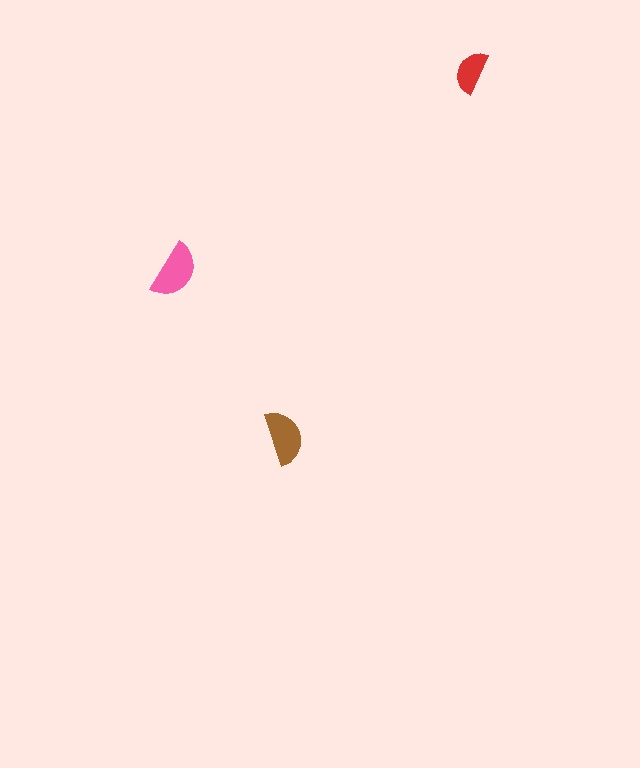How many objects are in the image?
There are 3 objects in the image.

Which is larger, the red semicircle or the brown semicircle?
The brown one.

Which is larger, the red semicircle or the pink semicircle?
The pink one.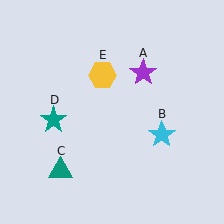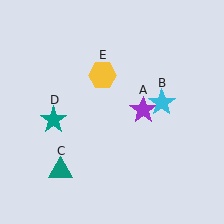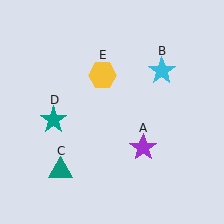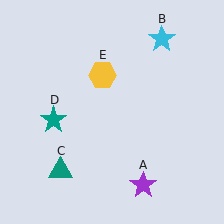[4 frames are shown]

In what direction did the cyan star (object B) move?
The cyan star (object B) moved up.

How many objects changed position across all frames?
2 objects changed position: purple star (object A), cyan star (object B).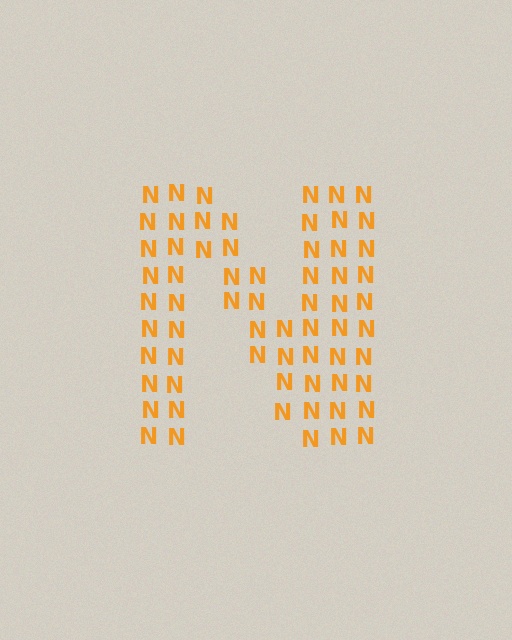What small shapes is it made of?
It is made of small letter N's.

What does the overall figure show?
The overall figure shows the letter N.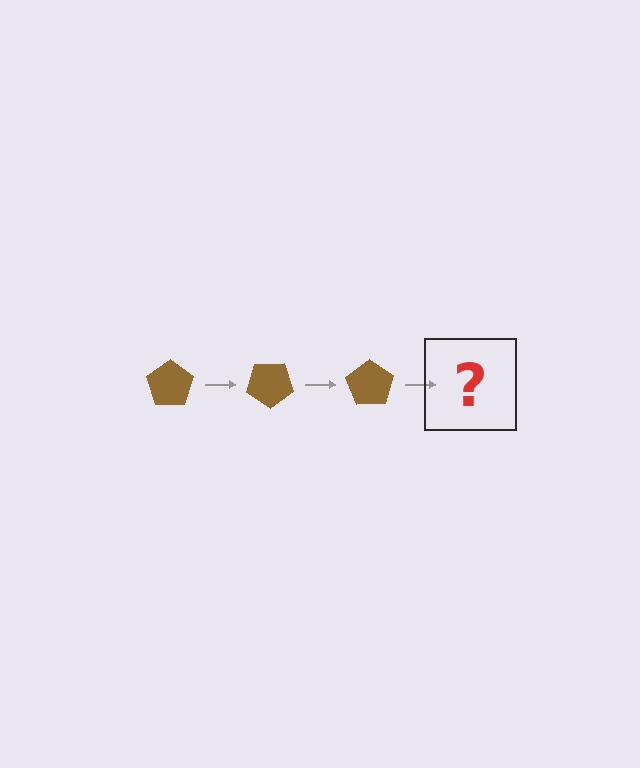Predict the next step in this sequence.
The next step is a brown pentagon rotated 105 degrees.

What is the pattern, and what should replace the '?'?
The pattern is that the pentagon rotates 35 degrees each step. The '?' should be a brown pentagon rotated 105 degrees.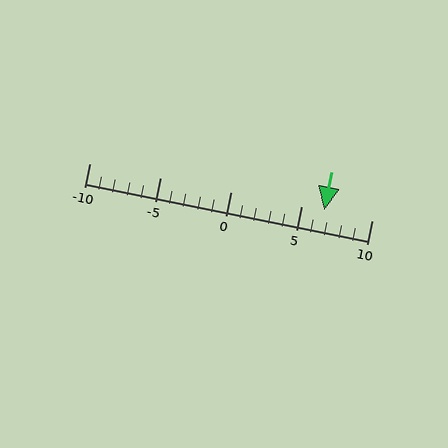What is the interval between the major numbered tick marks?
The major tick marks are spaced 5 units apart.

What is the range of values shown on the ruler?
The ruler shows values from -10 to 10.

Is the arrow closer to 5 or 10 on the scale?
The arrow is closer to 5.